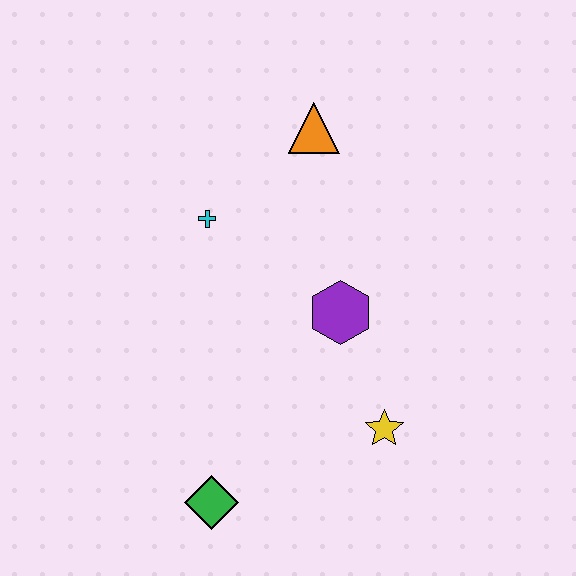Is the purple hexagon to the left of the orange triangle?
No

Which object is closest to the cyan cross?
The orange triangle is closest to the cyan cross.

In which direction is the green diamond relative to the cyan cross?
The green diamond is below the cyan cross.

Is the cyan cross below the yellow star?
No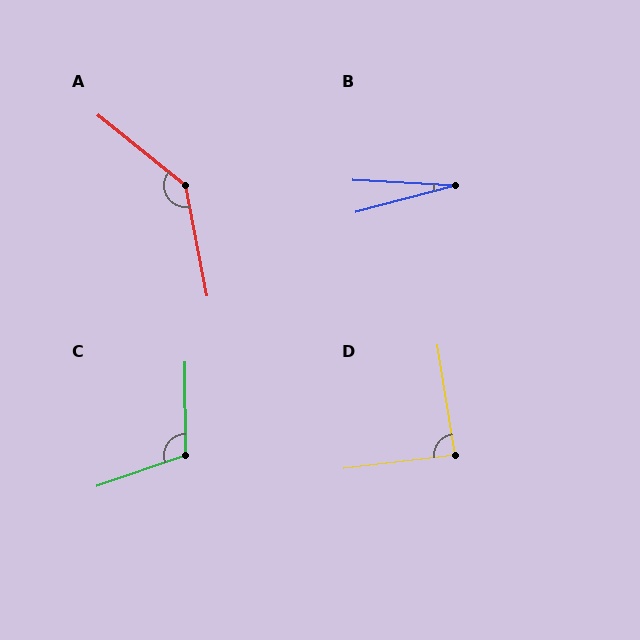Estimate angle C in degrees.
Approximately 109 degrees.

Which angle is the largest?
A, at approximately 140 degrees.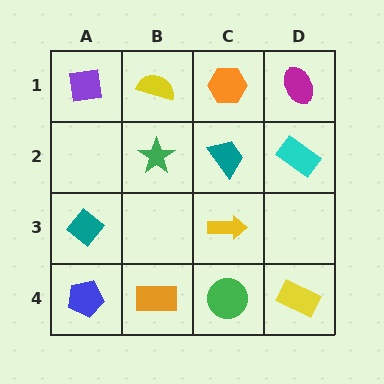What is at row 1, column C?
An orange hexagon.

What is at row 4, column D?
A yellow rectangle.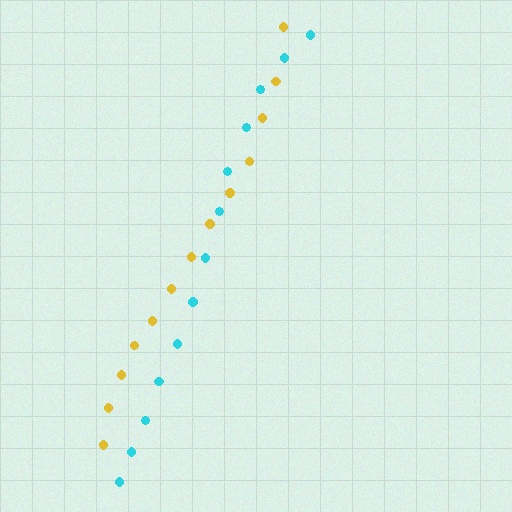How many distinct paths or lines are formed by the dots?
There are 2 distinct paths.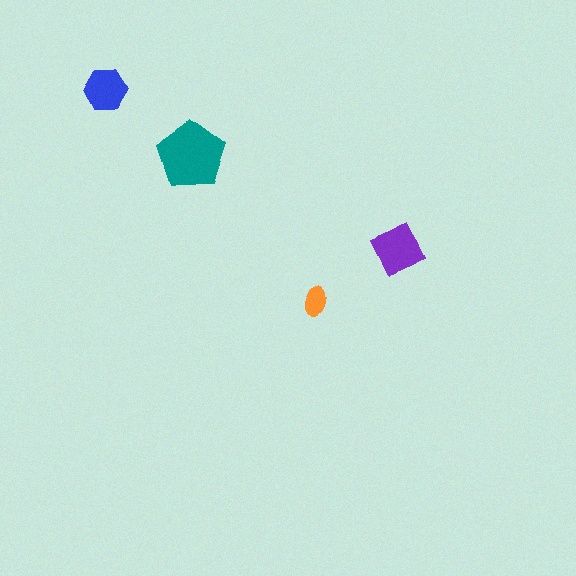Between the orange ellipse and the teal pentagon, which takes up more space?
The teal pentagon.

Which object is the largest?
The teal pentagon.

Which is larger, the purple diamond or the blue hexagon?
The purple diamond.